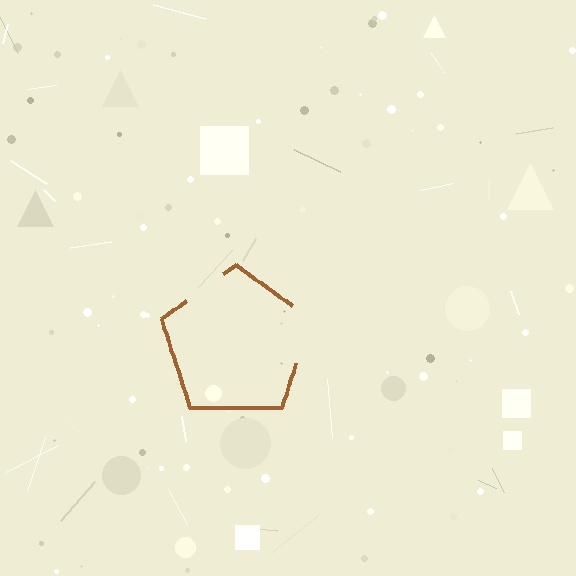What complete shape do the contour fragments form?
The contour fragments form a pentagon.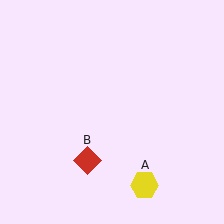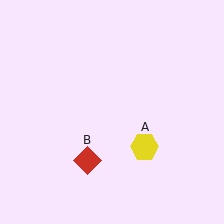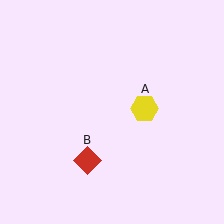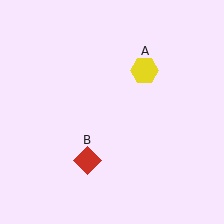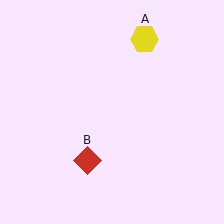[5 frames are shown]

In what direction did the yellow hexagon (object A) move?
The yellow hexagon (object A) moved up.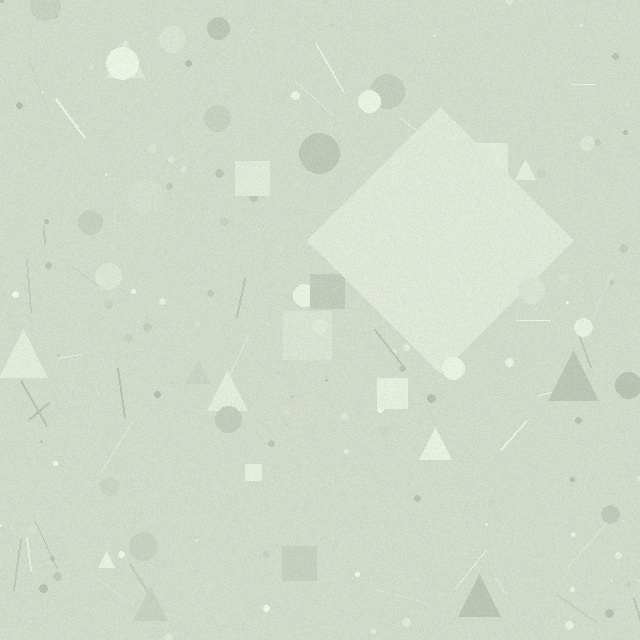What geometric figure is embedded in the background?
A diamond is embedded in the background.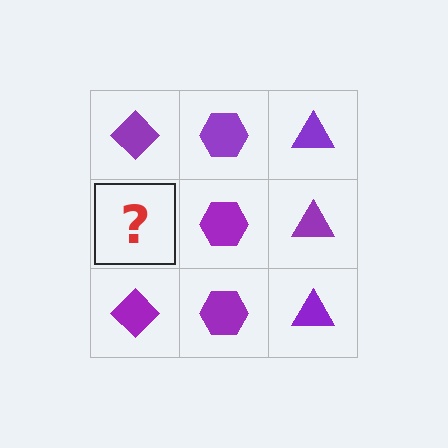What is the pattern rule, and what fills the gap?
The rule is that each column has a consistent shape. The gap should be filled with a purple diamond.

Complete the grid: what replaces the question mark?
The question mark should be replaced with a purple diamond.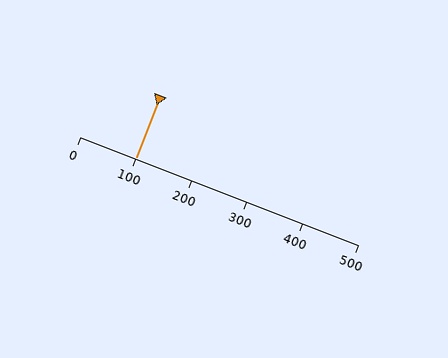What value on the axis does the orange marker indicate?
The marker indicates approximately 100.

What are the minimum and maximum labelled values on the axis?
The axis runs from 0 to 500.